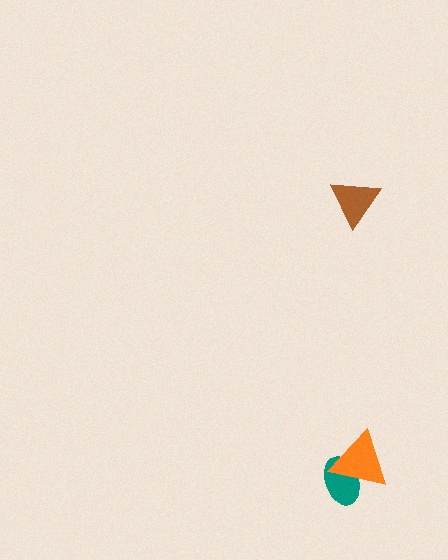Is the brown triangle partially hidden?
No, no other shape covers it.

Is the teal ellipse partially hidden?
Yes, it is partially covered by another shape.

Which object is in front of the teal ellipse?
The orange triangle is in front of the teal ellipse.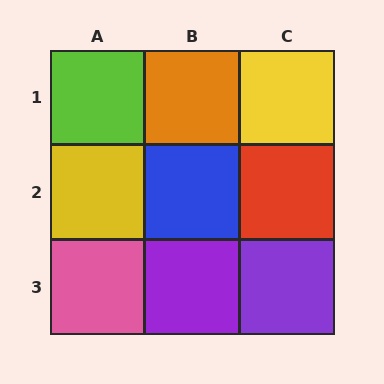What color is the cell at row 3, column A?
Pink.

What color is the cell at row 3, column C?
Purple.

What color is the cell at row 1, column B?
Orange.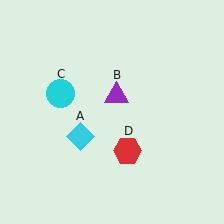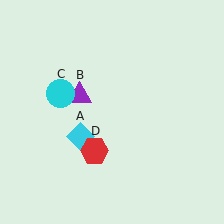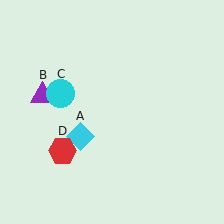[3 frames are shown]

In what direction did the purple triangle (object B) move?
The purple triangle (object B) moved left.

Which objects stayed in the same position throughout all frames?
Cyan diamond (object A) and cyan circle (object C) remained stationary.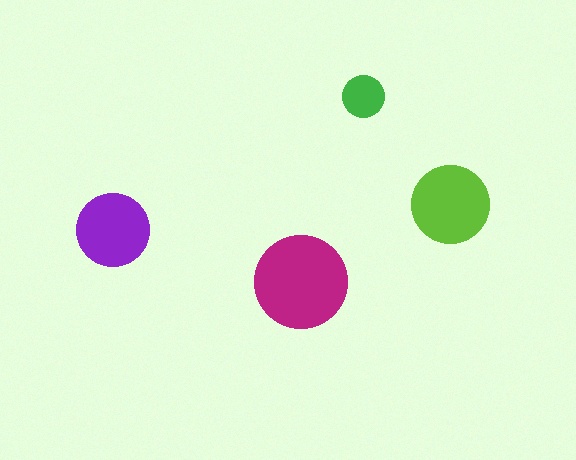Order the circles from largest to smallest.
the magenta one, the lime one, the purple one, the green one.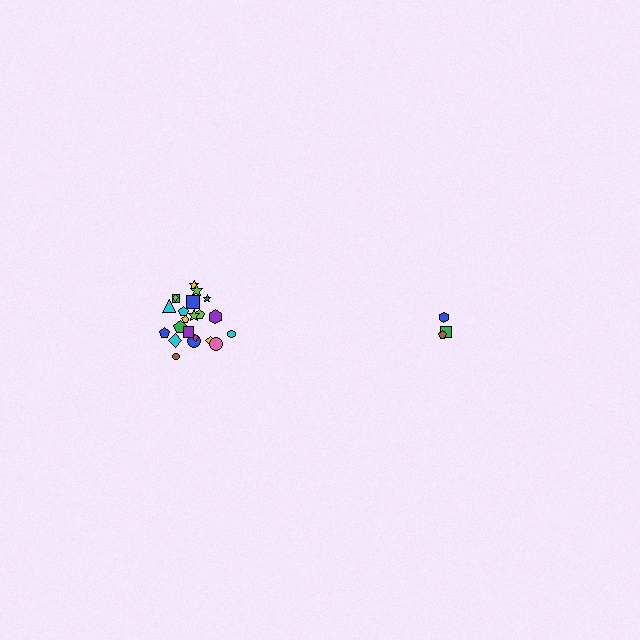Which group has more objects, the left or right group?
The left group.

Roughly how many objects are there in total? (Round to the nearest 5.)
Roughly 25 objects in total.